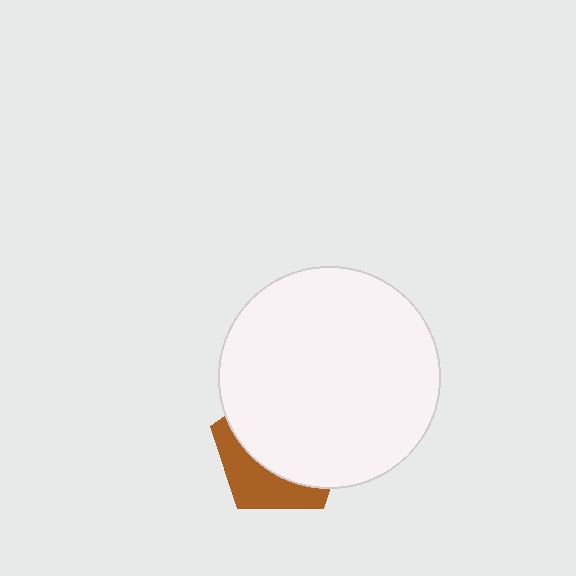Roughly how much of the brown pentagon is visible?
A small part of it is visible (roughly 33%).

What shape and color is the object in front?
The object in front is a white circle.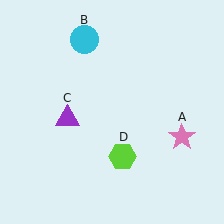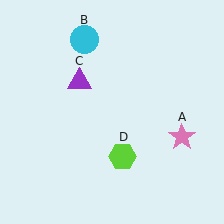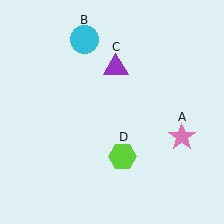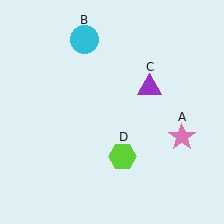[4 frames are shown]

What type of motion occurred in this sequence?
The purple triangle (object C) rotated clockwise around the center of the scene.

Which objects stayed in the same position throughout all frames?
Pink star (object A) and cyan circle (object B) and lime hexagon (object D) remained stationary.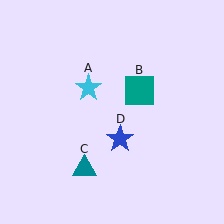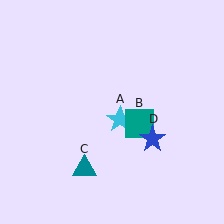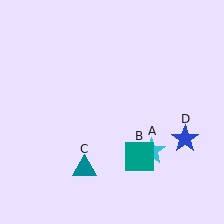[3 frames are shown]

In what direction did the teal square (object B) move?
The teal square (object B) moved down.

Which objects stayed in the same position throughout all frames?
Teal triangle (object C) remained stationary.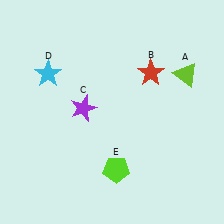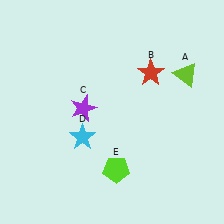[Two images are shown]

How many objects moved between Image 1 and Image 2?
1 object moved between the two images.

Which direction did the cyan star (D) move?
The cyan star (D) moved down.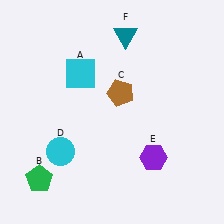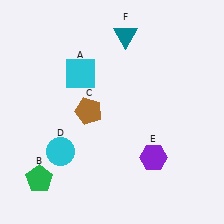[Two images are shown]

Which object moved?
The brown pentagon (C) moved left.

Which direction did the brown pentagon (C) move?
The brown pentagon (C) moved left.